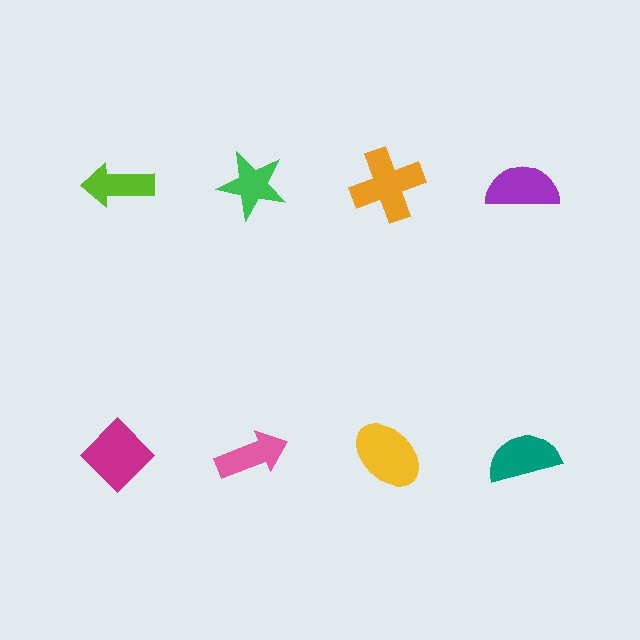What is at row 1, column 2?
A green star.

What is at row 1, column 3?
An orange cross.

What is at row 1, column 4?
A purple semicircle.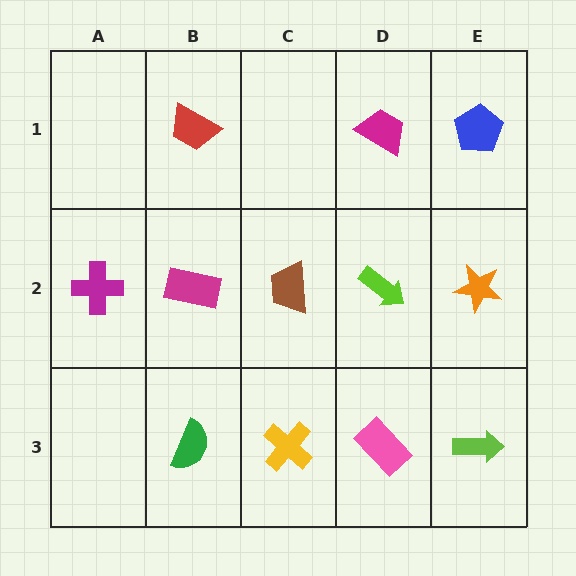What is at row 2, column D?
A lime arrow.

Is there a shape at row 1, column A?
No, that cell is empty.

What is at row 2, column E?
An orange star.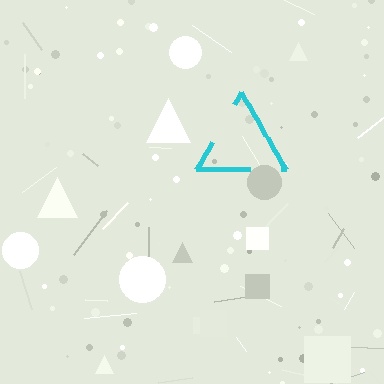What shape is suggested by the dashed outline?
The dashed outline suggests a triangle.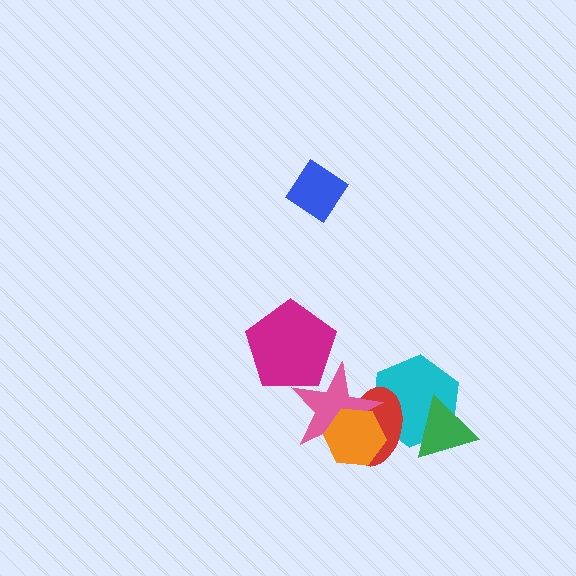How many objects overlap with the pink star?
4 objects overlap with the pink star.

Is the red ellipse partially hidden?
Yes, it is partially covered by another shape.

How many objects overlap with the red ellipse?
4 objects overlap with the red ellipse.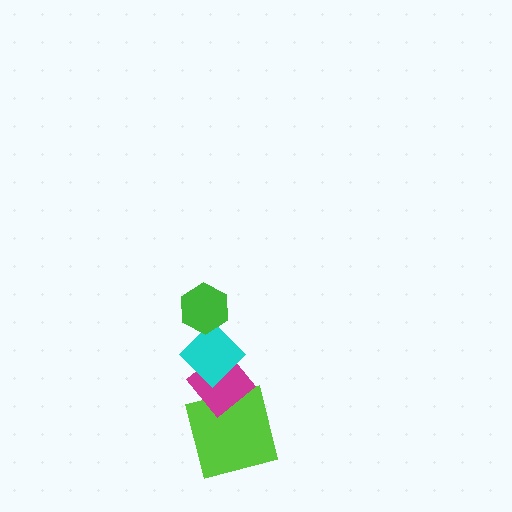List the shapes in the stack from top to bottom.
From top to bottom: the green hexagon, the cyan diamond, the magenta diamond, the lime square.